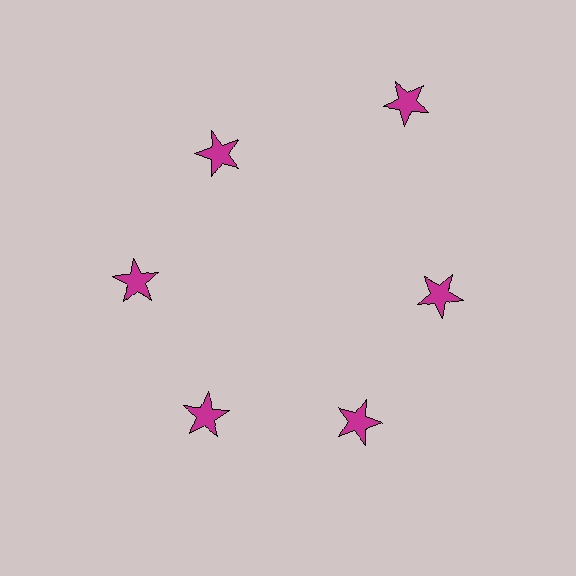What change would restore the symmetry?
The symmetry would be restored by moving it inward, back onto the ring so that all 6 stars sit at equal angles and equal distance from the center.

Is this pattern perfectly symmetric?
No. The 6 magenta stars are arranged in a ring, but one element near the 1 o'clock position is pushed outward from the center, breaking the 6-fold rotational symmetry.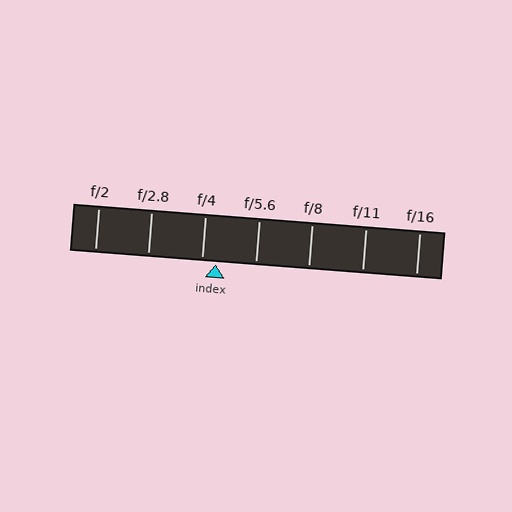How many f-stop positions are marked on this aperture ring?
There are 7 f-stop positions marked.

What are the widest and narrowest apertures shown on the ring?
The widest aperture shown is f/2 and the narrowest is f/16.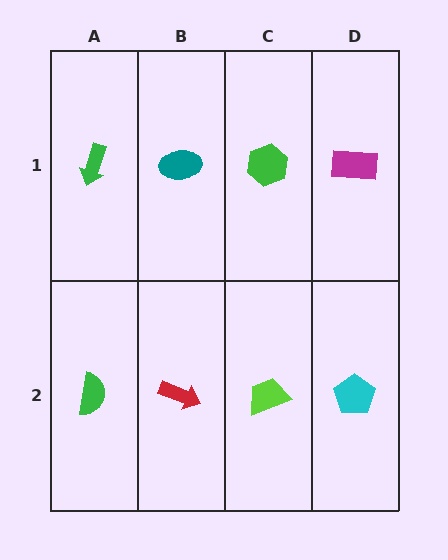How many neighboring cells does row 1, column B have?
3.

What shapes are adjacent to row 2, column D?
A magenta rectangle (row 1, column D), a lime trapezoid (row 2, column C).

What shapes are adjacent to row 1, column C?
A lime trapezoid (row 2, column C), a teal ellipse (row 1, column B), a magenta rectangle (row 1, column D).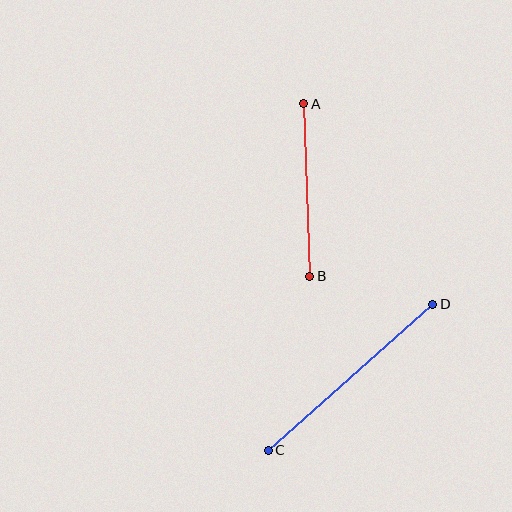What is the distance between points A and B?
The distance is approximately 173 pixels.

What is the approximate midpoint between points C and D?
The midpoint is at approximately (351, 377) pixels.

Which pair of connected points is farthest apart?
Points C and D are farthest apart.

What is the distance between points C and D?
The distance is approximately 220 pixels.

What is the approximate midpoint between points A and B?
The midpoint is at approximately (307, 190) pixels.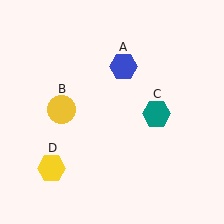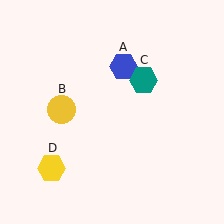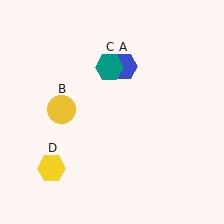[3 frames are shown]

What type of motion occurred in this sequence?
The teal hexagon (object C) rotated counterclockwise around the center of the scene.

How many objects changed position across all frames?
1 object changed position: teal hexagon (object C).